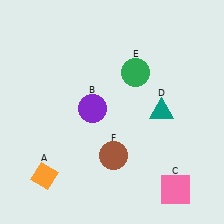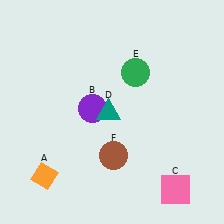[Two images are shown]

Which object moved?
The teal triangle (D) moved left.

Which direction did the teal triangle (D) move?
The teal triangle (D) moved left.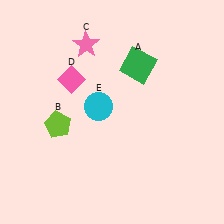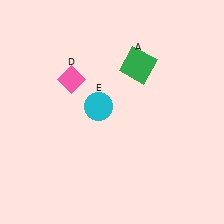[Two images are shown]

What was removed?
The lime pentagon (B), the pink star (C) were removed in Image 2.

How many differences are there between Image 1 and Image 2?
There are 2 differences between the two images.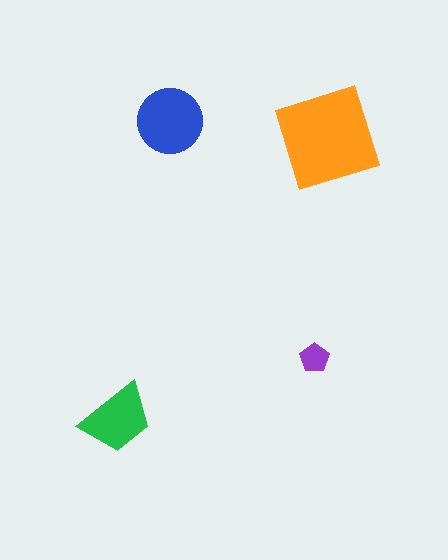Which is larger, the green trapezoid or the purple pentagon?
The green trapezoid.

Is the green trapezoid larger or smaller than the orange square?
Smaller.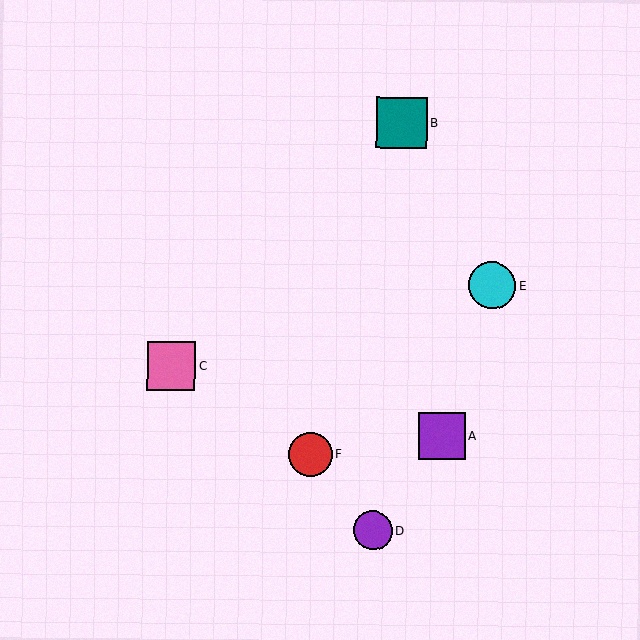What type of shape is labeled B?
Shape B is a teal square.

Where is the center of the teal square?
The center of the teal square is at (402, 122).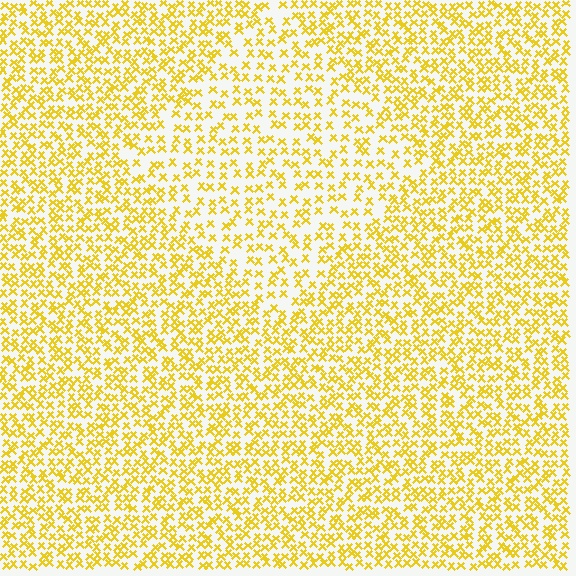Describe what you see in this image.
The image contains small yellow elements arranged at two different densities. A diamond-shaped region is visible where the elements are less densely packed than the surrounding area.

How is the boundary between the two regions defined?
The boundary is defined by a change in element density (approximately 1.7x ratio). All elements are the same color, size, and shape.